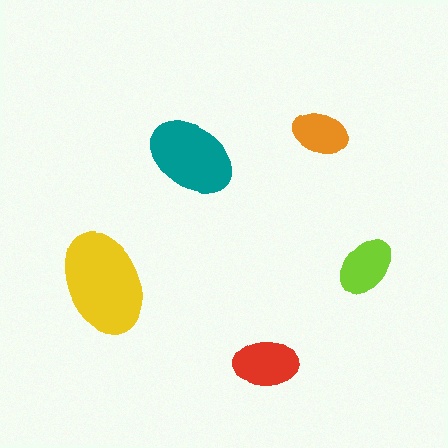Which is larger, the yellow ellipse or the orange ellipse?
The yellow one.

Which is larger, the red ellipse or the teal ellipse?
The teal one.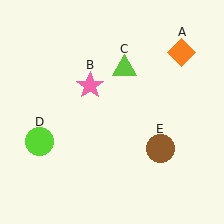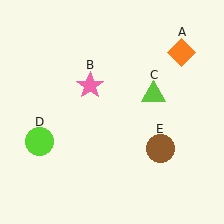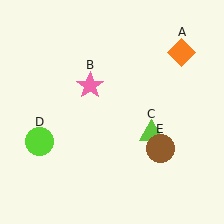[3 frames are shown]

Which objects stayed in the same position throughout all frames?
Orange diamond (object A) and pink star (object B) and lime circle (object D) and brown circle (object E) remained stationary.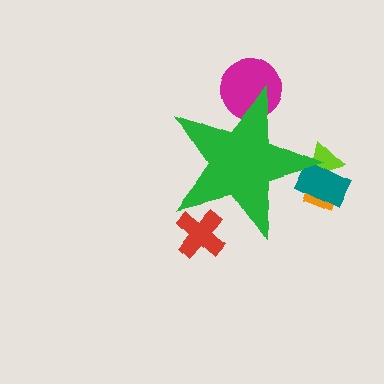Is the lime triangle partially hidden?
Yes, the lime triangle is partially hidden behind the green star.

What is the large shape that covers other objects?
A green star.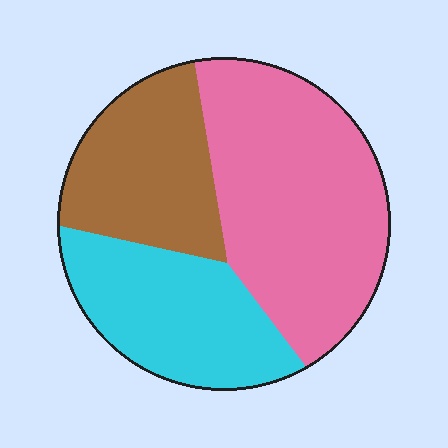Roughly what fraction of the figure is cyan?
Cyan covers about 30% of the figure.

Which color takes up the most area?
Pink, at roughly 45%.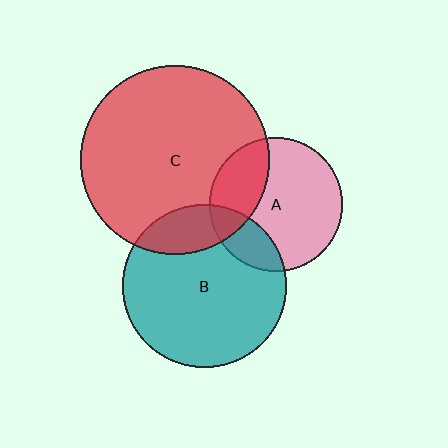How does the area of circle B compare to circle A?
Approximately 1.5 times.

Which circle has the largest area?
Circle C (red).